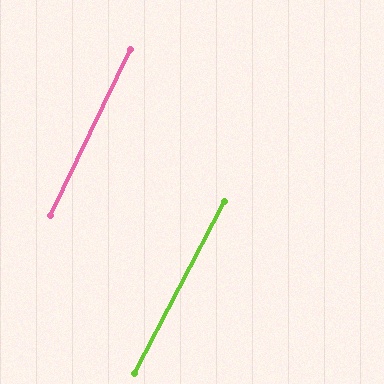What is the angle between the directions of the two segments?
Approximately 2 degrees.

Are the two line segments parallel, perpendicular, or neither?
Parallel — their directions differ by only 1.8°.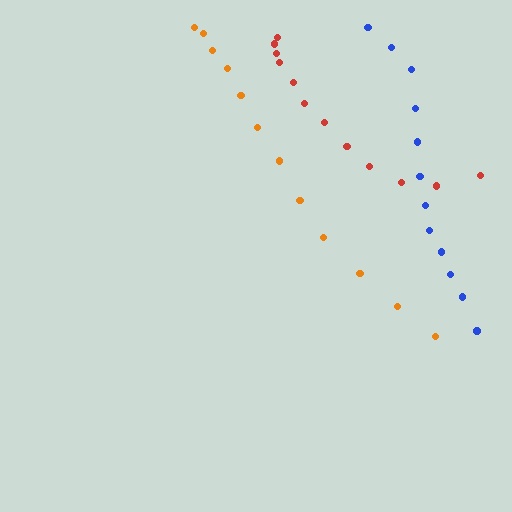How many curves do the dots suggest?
There are 3 distinct paths.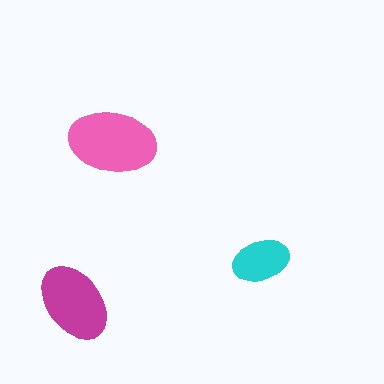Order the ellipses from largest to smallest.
the pink one, the magenta one, the cyan one.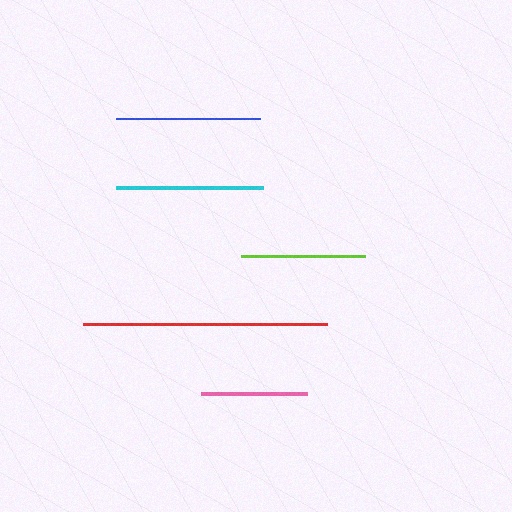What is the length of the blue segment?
The blue segment is approximately 144 pixels long.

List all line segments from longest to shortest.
From longest to shortest: red, cyan, blue, lime, pink.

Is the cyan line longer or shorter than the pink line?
The cyan line is longer than the pink line.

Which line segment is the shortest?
The pink line is the shortest at approximately 106 pixels.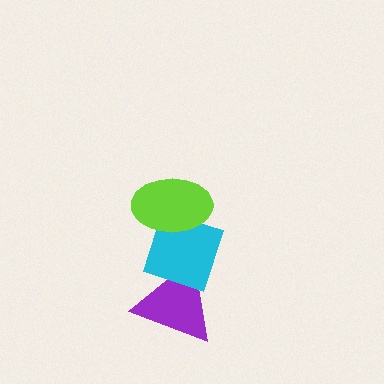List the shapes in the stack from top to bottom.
From top to bottom: the lime ellipse, the cyan diamond, the purple triangle.